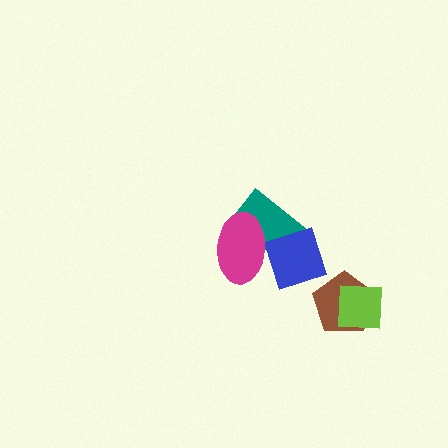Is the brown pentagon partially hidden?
Yes, it is partially covered by another shape.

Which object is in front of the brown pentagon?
The lime square is in front of the brown pentagon.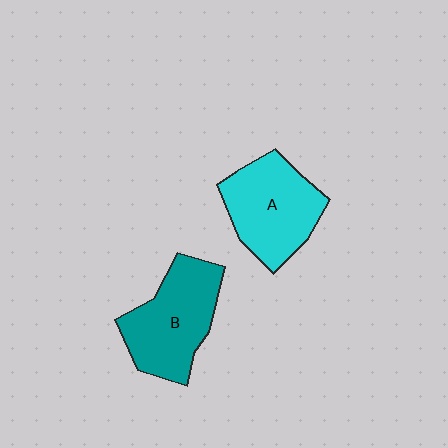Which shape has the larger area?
Shape B (teal).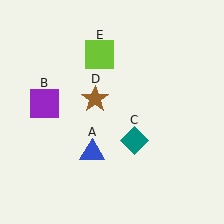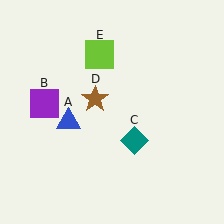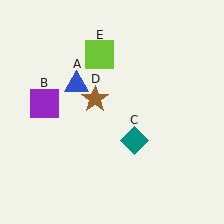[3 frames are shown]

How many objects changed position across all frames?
1 object changed position: blue triangle (object A).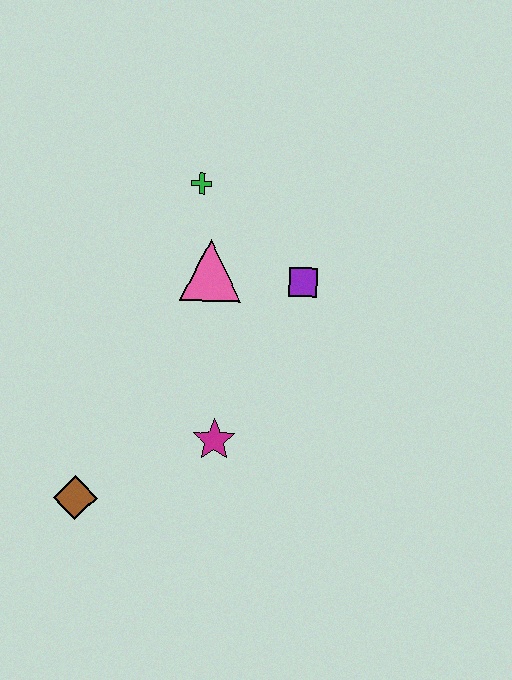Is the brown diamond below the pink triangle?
Yes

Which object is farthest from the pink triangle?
The brown diamond is farthest from the pink triangle.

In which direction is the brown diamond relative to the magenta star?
The brown diamond is to the left of the magenta star.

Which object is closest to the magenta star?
The brown diamond is closest to the magenta star.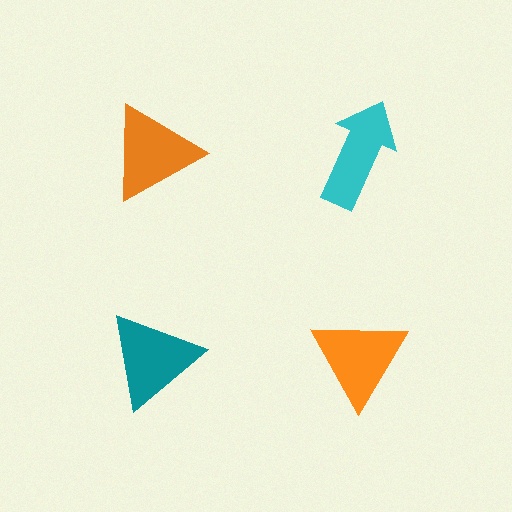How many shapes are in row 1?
2 shapes.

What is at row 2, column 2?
An orange triangle.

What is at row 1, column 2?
A cyan arrow.